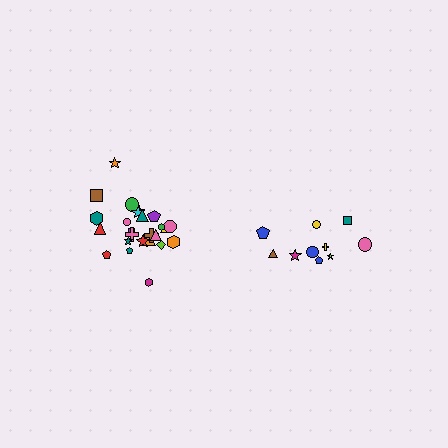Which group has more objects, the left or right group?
The left group.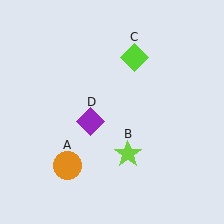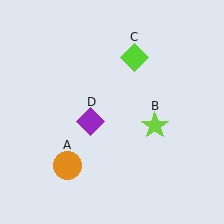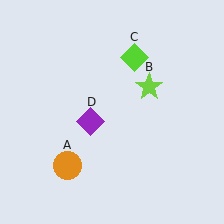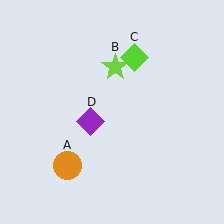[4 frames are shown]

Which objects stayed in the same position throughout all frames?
Orange circle (object A) and lime diamond (object C) and purple diamond (object D) remained stationary.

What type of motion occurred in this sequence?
The lime star (object B) rotated counterclockwise around the center of the scene.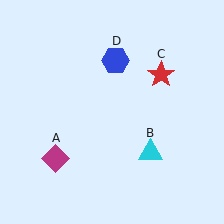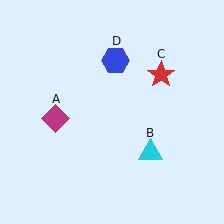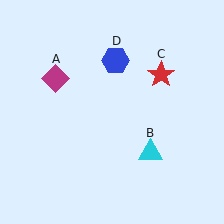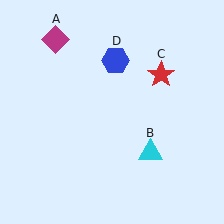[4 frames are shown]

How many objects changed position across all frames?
1 object changed position: magenta diamond (object A).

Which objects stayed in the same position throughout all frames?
Cyan triangle (object B) and red star (object C) and blue hexagon (object D) remained stationary.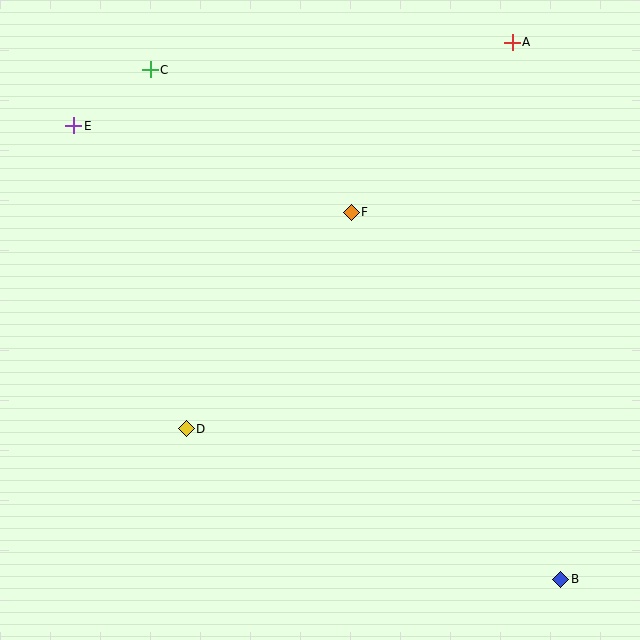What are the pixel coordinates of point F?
Point F is at (351, 212).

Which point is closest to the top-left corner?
Point E is closest to the top-left corner.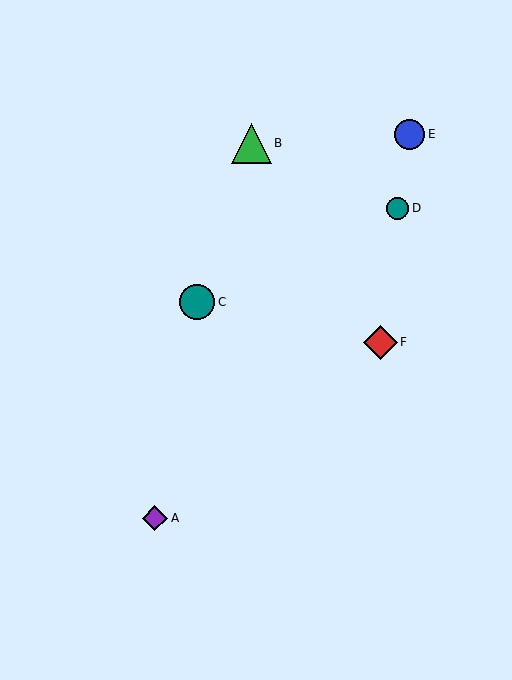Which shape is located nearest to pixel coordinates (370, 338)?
The red diamond (labeled F) at (381, 342) is nearest to that location.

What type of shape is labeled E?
Shape E is a blue circle.